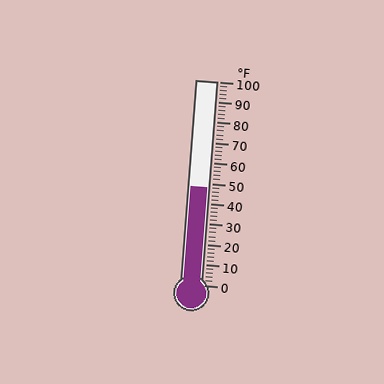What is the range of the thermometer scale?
The thermometer scale ranges from 0°F to 100°F.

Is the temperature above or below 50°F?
The temperature is below 50°F.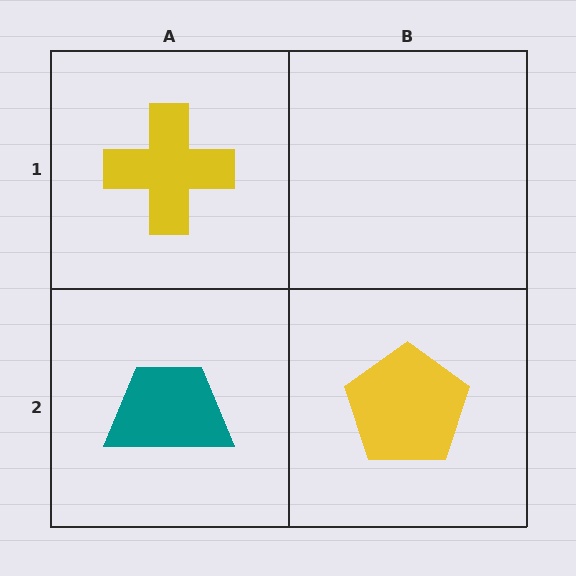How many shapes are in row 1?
1 shape.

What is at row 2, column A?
A teal trapezoid.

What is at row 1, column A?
A yellow cross.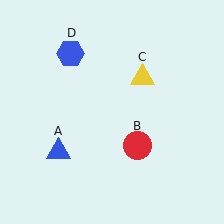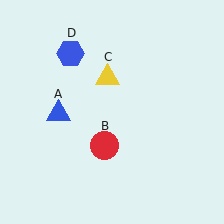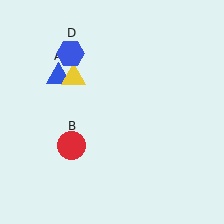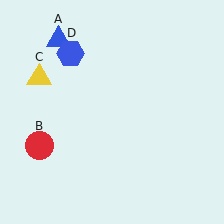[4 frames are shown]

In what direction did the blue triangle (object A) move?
The blue triangle (object A) moved up.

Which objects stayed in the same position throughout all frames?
Blue hexagon (object D) remained stationary.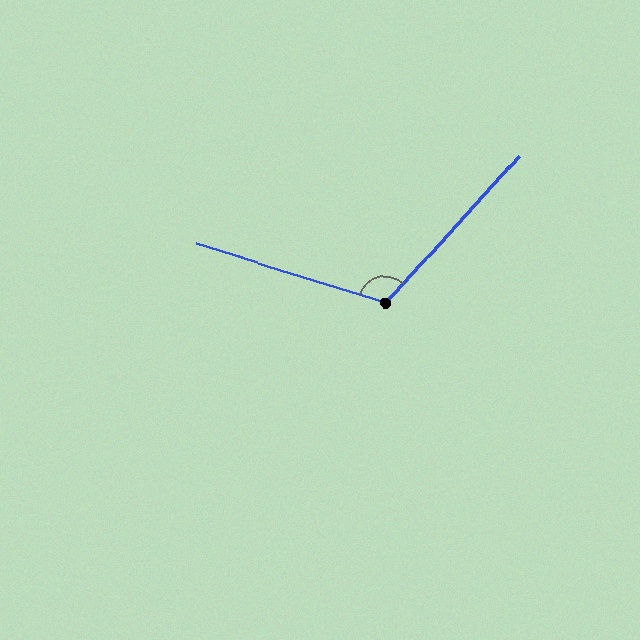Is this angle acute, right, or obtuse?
It is obtuse.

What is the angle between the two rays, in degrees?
Approximately 115 degrees.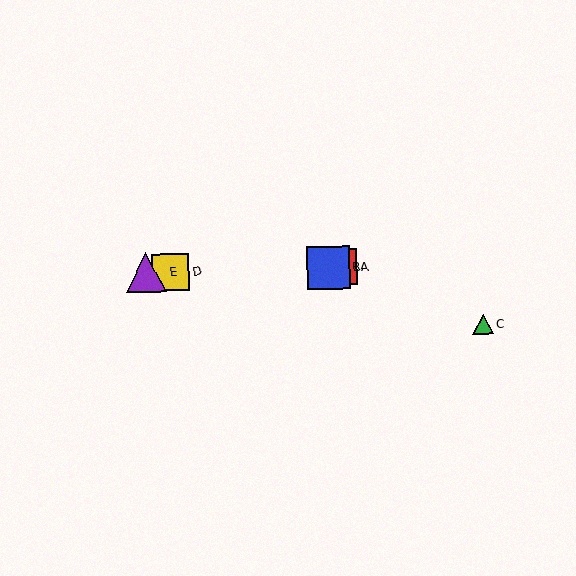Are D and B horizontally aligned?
Yes, both are at y≈272.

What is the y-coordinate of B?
Object B is at y≈268.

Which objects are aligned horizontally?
Objects A, B, D, E are aligned horizontally.